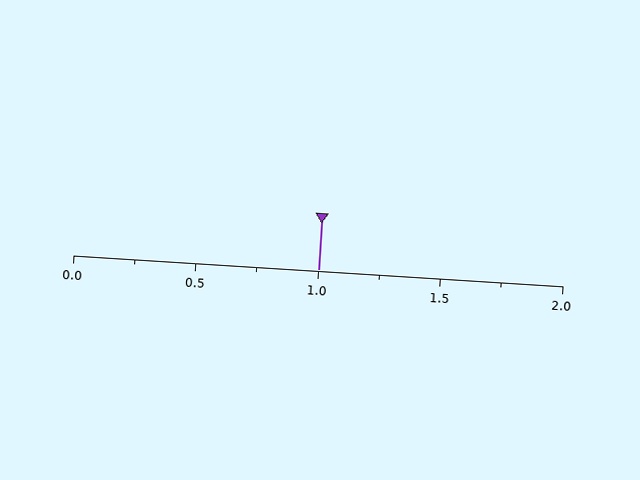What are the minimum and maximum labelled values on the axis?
The axis runs from 0.0 to 2.0.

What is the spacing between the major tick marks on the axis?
The major ticks are spaced 0.5 apart.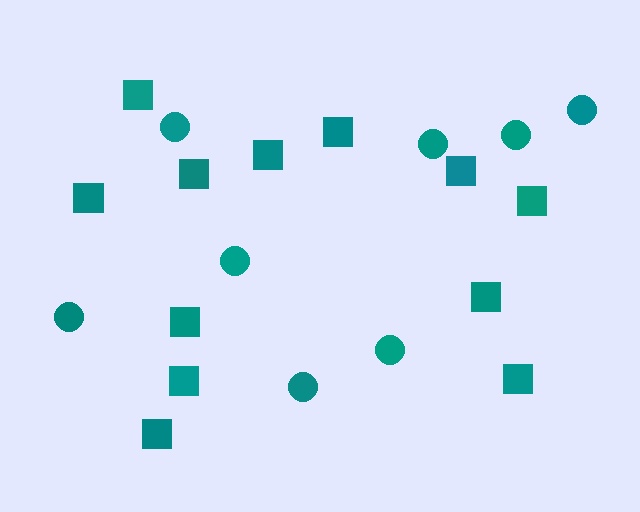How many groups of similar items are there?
There are 2 groups: one group of circles (8) and one group of squares (12).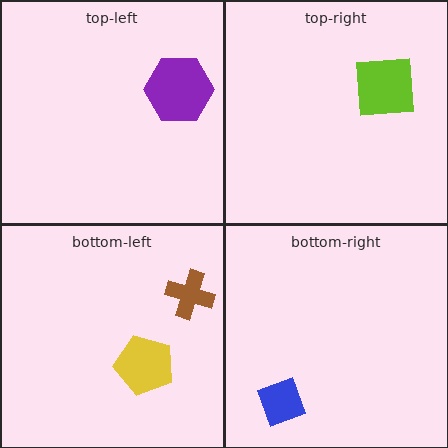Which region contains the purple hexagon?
The top-left region.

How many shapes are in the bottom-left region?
2.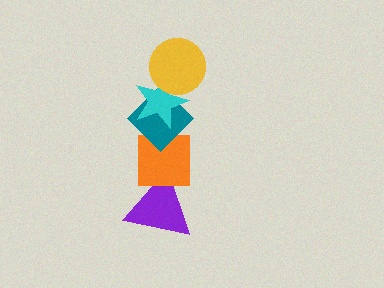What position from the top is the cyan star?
The cyan star is 2nd from the top.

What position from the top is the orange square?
The orange square is 4th from the top.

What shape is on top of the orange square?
The teal diamond is on top of the orange square.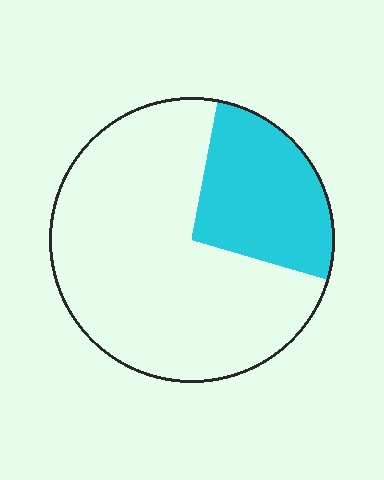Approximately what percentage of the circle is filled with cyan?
Approximately 25%.